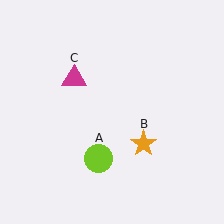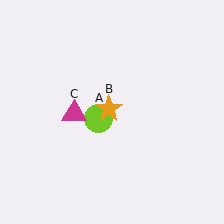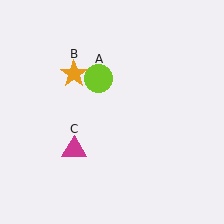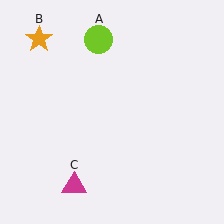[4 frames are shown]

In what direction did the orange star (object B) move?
The orange star (object B) moved up and to the left.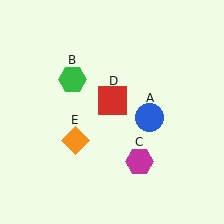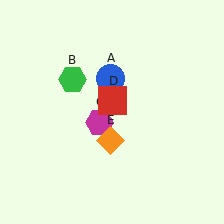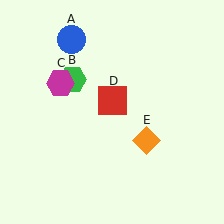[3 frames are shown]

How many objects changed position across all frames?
3 objects changed position: blue circle (object A), magenta hexagon (object C), orange diamond (object E).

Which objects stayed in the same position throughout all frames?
Green hexagon (object B) and red square (object D) remained stationary.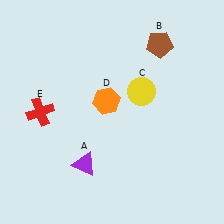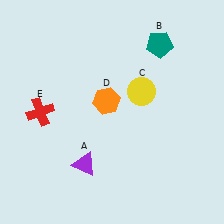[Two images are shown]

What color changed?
The pentagon (B) changed from brown in Image 1 to teal in Image 2.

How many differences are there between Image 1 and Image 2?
There is 1 difference between the two images.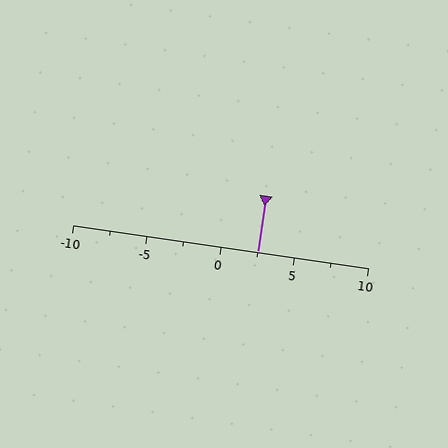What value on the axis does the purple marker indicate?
The marker indicates approximately 2.5.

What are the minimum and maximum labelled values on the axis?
The axis runs from -10 to 10.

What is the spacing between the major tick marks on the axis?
The major ticks are spaced 5 apart.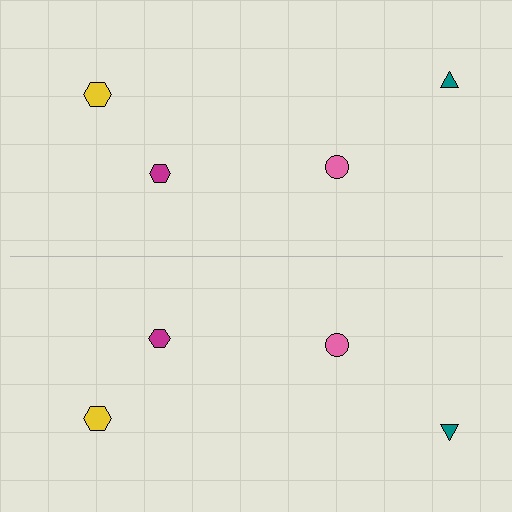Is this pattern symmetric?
Yes, this pattern has bilateral (reflection) symmetry.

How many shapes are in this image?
There are 8 shapes in this image.